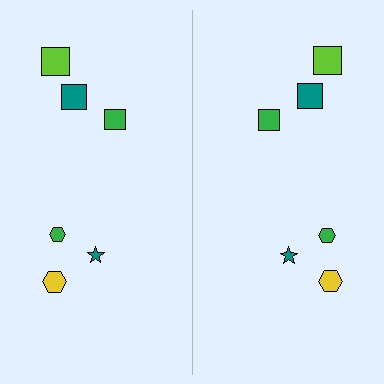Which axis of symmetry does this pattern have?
The pattern has a vertical axis of symmetry running through the center of the image.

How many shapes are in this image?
There are 12 shapes in this image.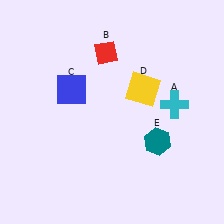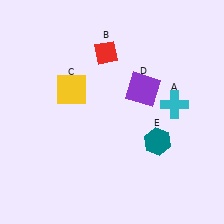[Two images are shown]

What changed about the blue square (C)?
In Image 1, C is blue. In Image 2, it changed to yellow.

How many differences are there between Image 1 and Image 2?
There are 2 differences between the two images.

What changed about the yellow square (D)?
In Image 1, D is yellow. In Image 2, it changed to purple.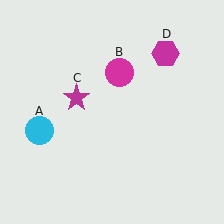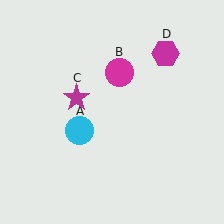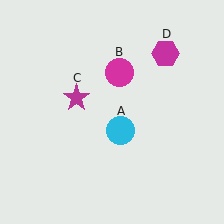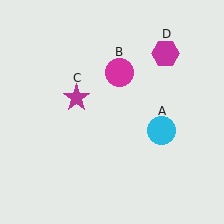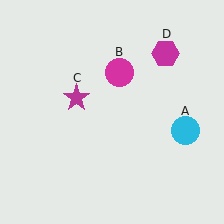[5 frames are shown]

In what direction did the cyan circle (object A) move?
The cyan circle (object A) moved right.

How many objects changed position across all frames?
1 object changed position: cyan circle (object A).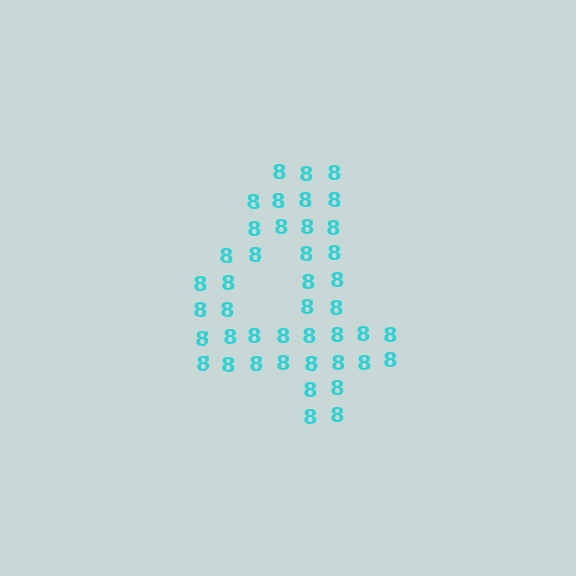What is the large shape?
The large shape is the digit 4.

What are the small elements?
The small elements are digit 8's.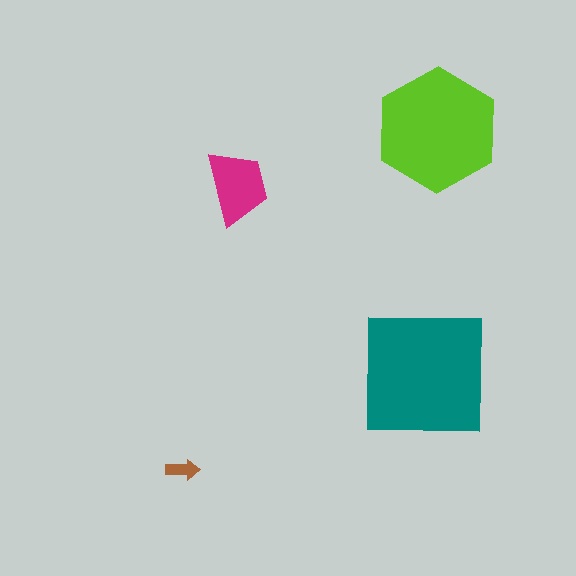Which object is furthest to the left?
The brown arrow is leftmost.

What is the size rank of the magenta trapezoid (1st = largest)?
3rd.